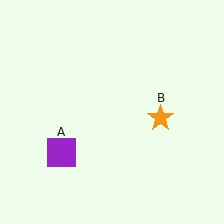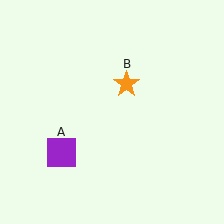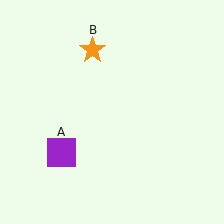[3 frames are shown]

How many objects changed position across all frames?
1 object changed position: orange star (object B).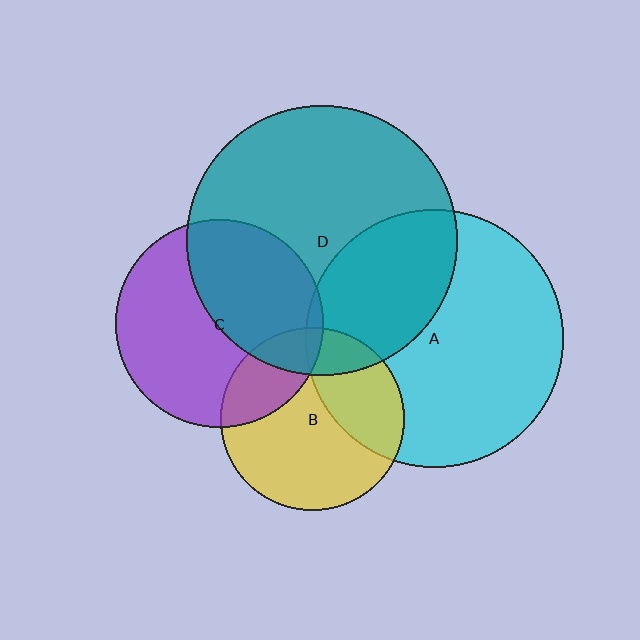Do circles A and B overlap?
Yes.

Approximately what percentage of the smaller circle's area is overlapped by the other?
Approximately 30%.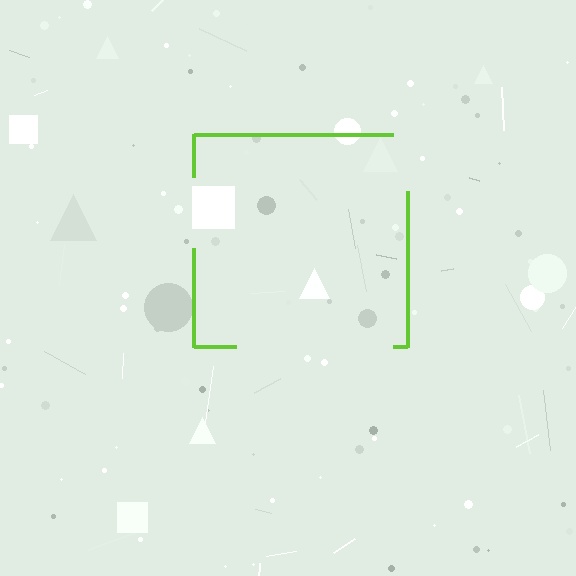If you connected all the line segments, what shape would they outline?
They would outline a square.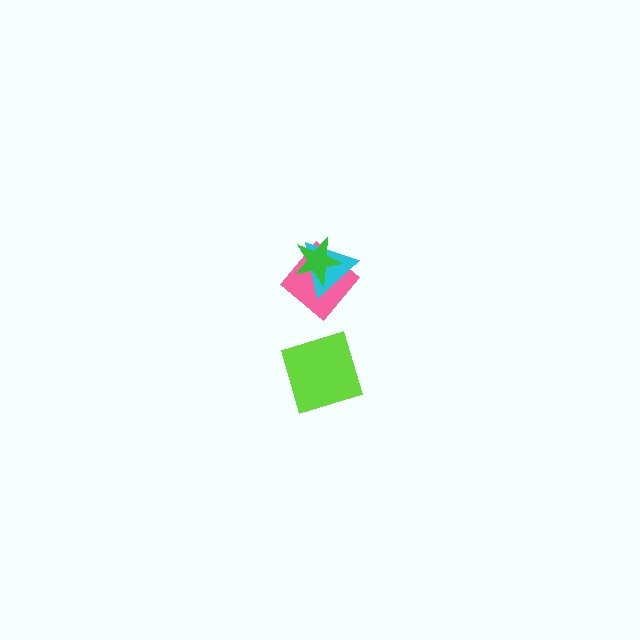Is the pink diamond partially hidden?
Yes, it is partially covered by another shape.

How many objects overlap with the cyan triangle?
2 objects overlap with the cyan triangle.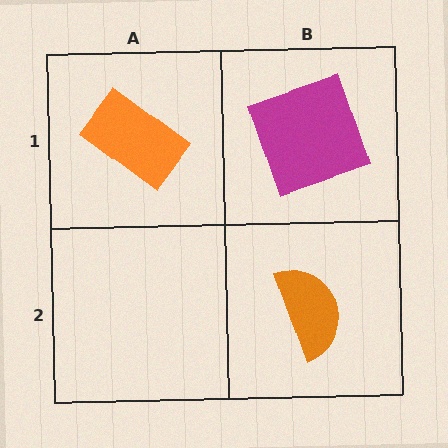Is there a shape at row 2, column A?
No, that cell is empty.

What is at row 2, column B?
An orange semicircle.